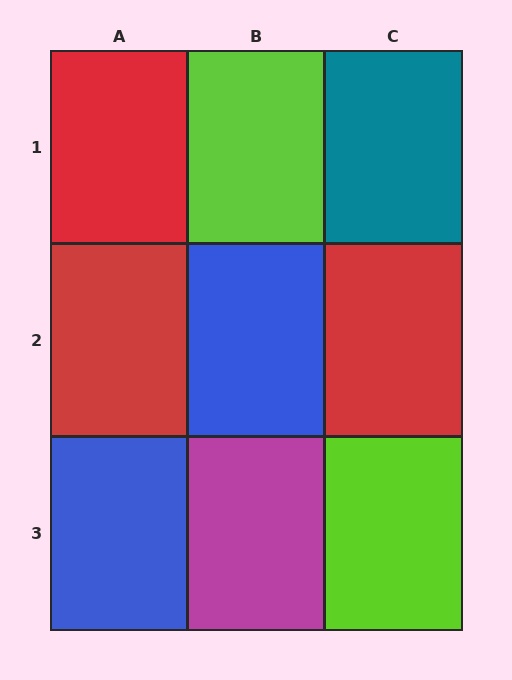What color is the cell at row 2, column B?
Blue.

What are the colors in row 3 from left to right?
Blue, magenta, lime.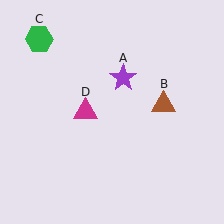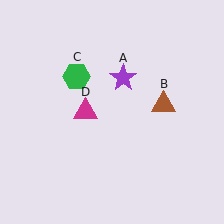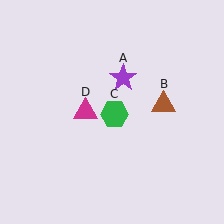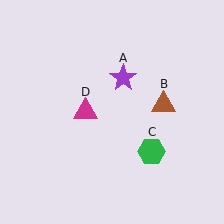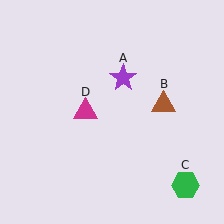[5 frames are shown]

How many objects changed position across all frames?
1 object changed position: green hexagon (object C).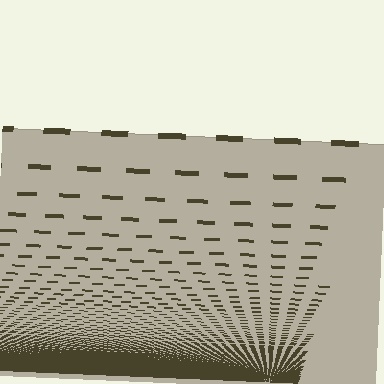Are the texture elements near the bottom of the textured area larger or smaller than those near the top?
Smaller. The gradient is inverted — elements near the bottom are smaller and denser.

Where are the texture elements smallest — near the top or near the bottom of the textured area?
Near the bottom.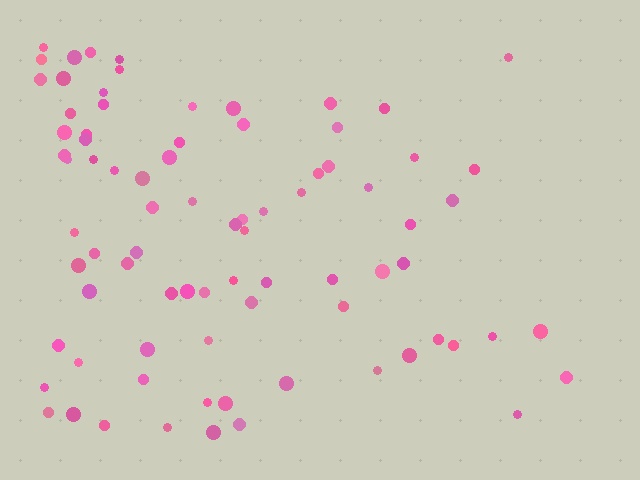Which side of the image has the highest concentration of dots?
The left.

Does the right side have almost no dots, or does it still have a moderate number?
Still a moderate number, just noticeably fewer than the left.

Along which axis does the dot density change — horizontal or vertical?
Horizontal.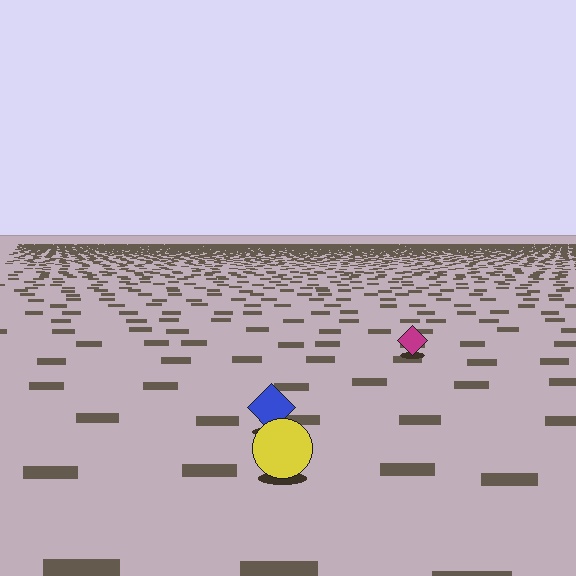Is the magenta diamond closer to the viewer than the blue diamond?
No. The blue diamond is closer — you can tell from the texture gradient: the ground texture is coarser near it.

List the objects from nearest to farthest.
From nearest to farthest: the yellow circle, the blue diamond, the magenta diamond.